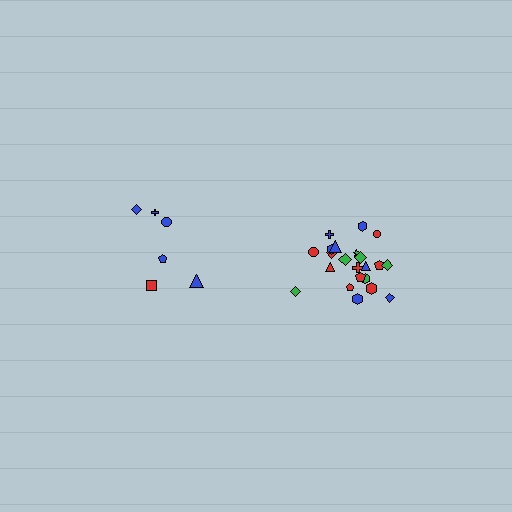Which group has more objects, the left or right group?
The right group.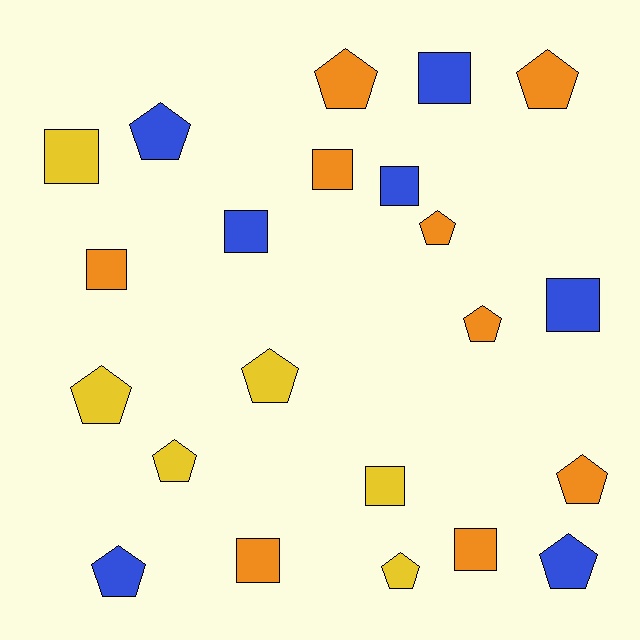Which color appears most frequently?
Orange, with 9 objects.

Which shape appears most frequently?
Pentagon, with 12 objects.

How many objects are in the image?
There are 22 objects.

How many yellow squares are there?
There are 2 yellow squares.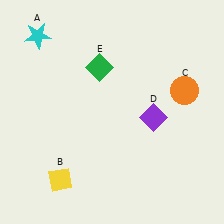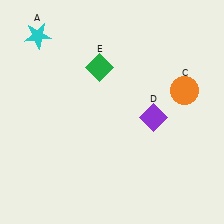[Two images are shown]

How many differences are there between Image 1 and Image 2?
There is 1 difference between the two images.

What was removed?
The yellow diamond (B) was removed in Image 2.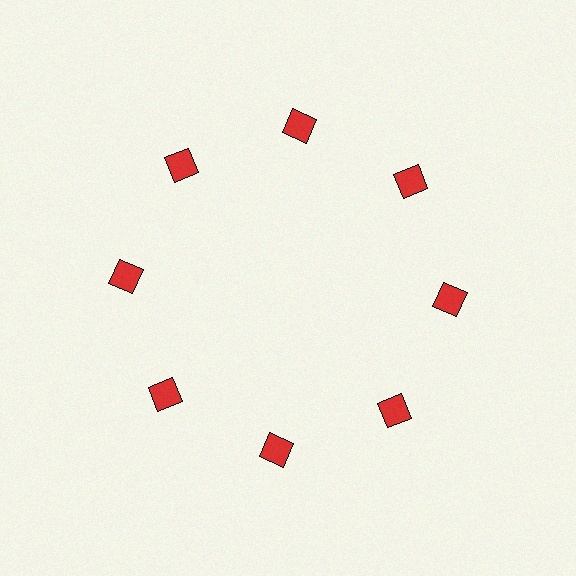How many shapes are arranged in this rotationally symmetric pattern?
There are 8 shapes, arranged in 8 groups of 1.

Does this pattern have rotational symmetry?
Yes, this pattern has 8-fold rotational symmetry. It looks the same after rotating 45 degrees around the center.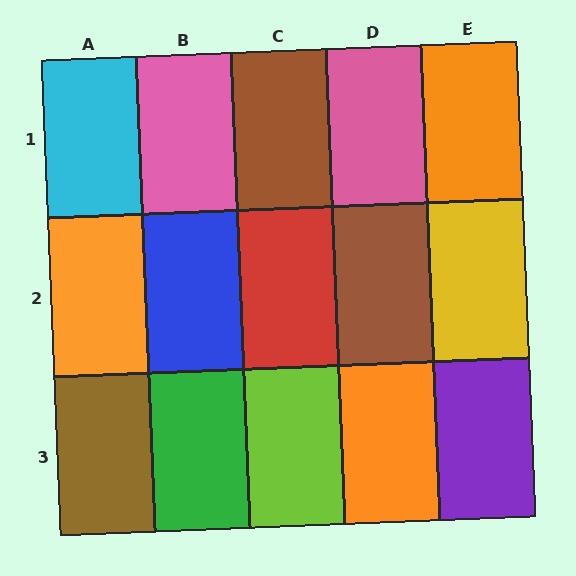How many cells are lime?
1 cell is lime.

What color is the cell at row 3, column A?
Brown.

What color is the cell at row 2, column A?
Orange.